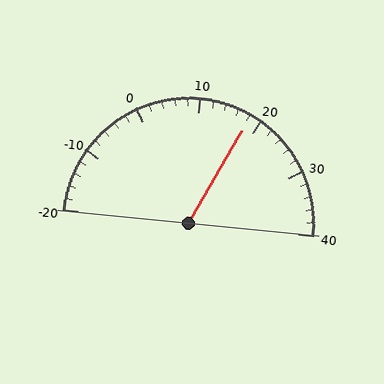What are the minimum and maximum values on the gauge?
The gauge ranges from -20 to 40.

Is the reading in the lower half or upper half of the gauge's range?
The reading is in the upper half of the range (-20 to 40).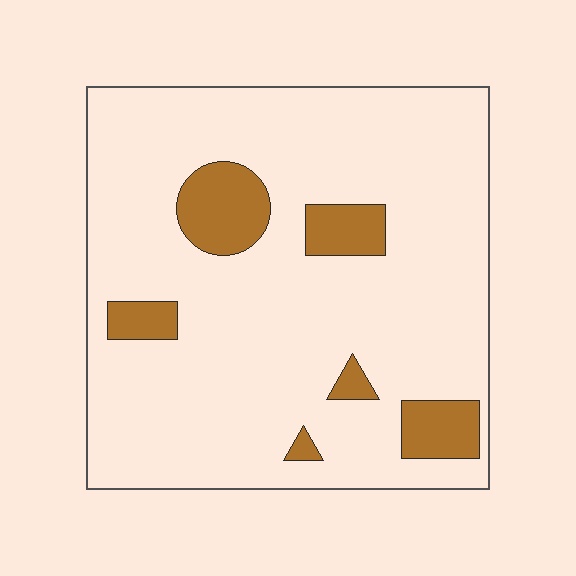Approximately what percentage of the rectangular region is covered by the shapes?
Approximately 15%.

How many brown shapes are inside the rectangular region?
6.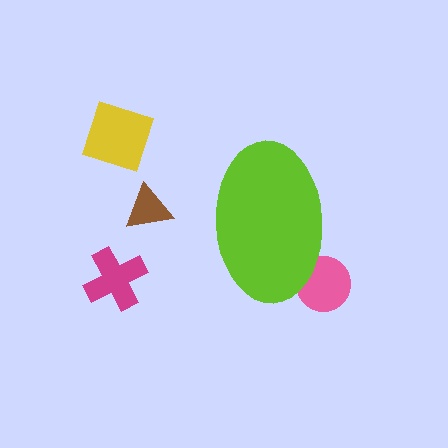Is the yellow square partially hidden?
No, the yellow square is fully visible.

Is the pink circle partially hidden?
Yes, the pink circle is partially hidden behind the lime ellipse.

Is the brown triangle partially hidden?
No, the brown triangle is fully visible.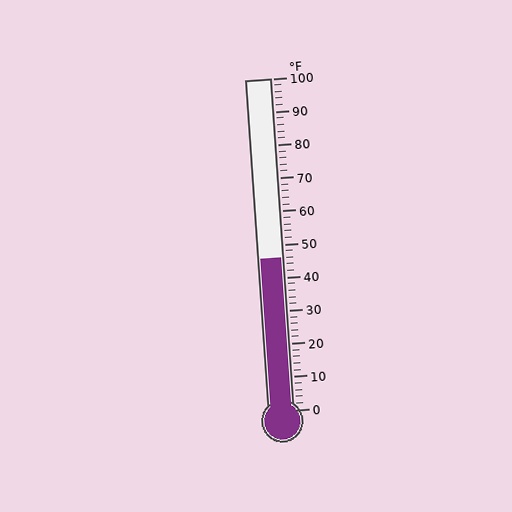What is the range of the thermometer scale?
The thermometer scale ranges from 0°F to 100°F.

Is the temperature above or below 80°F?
The temperature is below 80°F.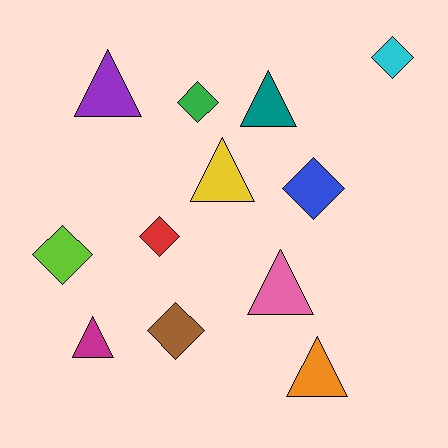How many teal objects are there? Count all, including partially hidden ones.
There is 1 teal object.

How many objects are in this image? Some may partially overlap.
There are 12 objects.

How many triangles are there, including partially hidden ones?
There are 6 triangles.